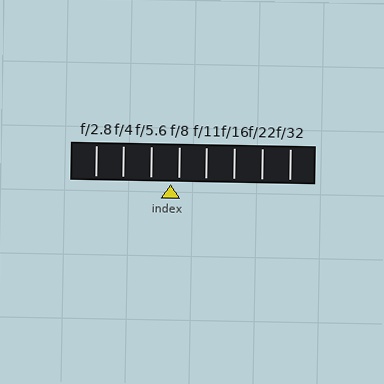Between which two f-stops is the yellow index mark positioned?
The index mark is between f/5.6 and f/8.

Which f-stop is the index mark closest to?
The index mark is closest to f/8.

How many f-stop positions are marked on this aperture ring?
There are 8 f-stop positions marked.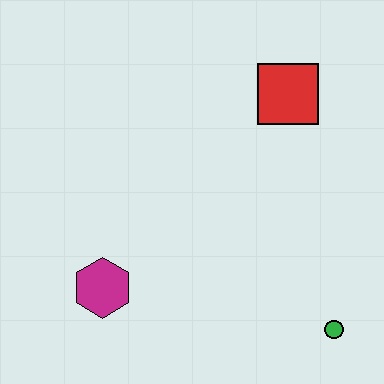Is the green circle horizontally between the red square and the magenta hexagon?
No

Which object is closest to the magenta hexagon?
The green circle is closest to the magenta hexagon.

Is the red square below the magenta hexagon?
No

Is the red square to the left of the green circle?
Yes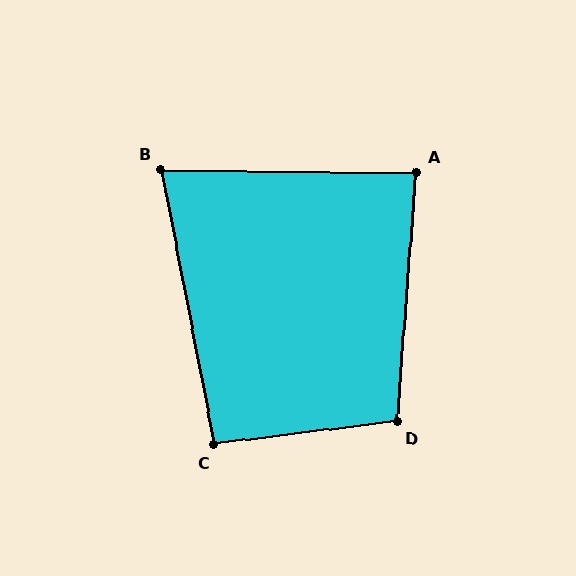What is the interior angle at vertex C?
Approximately 94 degrees (approximately right).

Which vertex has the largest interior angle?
D, at approximately 101 degrees.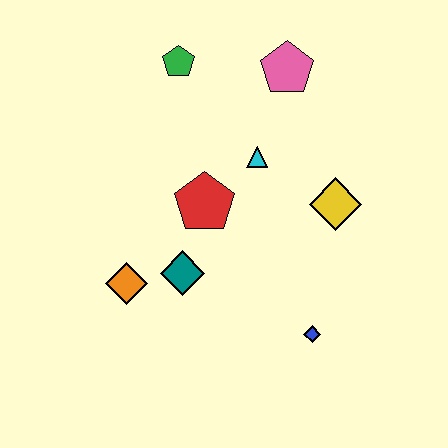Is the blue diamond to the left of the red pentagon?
No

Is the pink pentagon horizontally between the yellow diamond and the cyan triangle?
Yes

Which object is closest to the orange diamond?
The teal diamond is closest to the orange diamond.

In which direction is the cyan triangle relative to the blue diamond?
The cyan triangle is above the blue diamond.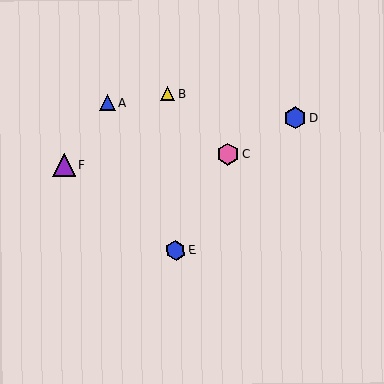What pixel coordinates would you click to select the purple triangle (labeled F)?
Click at (64, 165) to select the purple triangle F.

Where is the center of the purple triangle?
The center of the purple triangle is at (64, 165).